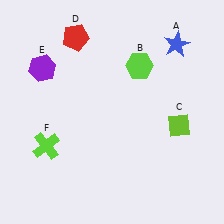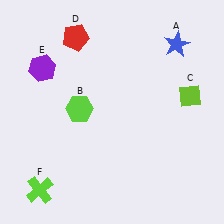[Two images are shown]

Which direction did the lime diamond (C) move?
The lime diamond (C) moved up.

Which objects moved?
The objects that moved are: the lime hexagon (B), the lime diamond (C), the lime cross (F).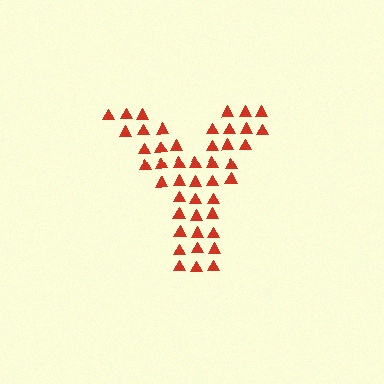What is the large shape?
The large shape is the letter Y.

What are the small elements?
The small elements are triangles.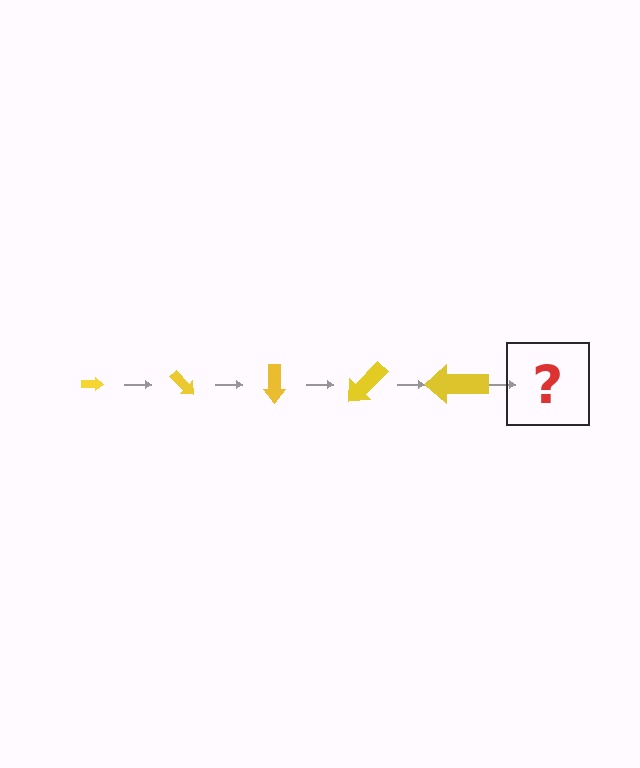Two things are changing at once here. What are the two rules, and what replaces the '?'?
The two rules are that the arrow grows larger each step and it rotates 45 degrees each step. The '?' should be an arrow, larger than the previous one and rotated 225 degrees from the start.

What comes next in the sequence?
The next element should be an arrow, larger than the previous one and rotated 225 degrees from the start.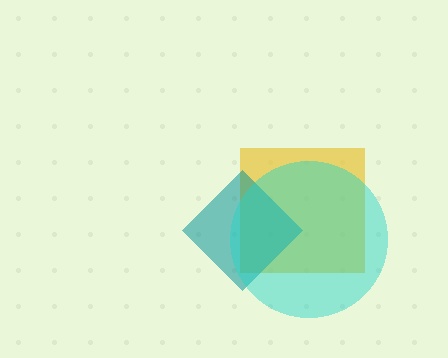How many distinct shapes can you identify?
There are 3 distinct shapes: a yellow square, a teal diamond, a cyan circle.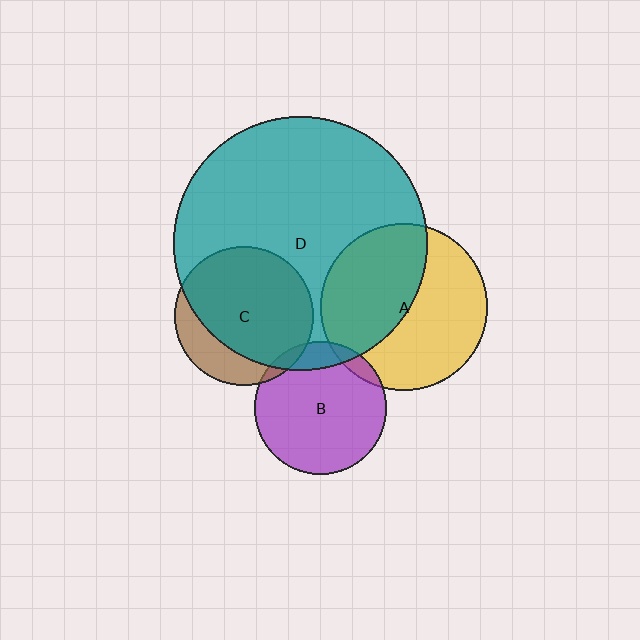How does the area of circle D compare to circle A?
Approximately 2.3 times.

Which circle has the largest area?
Circle D (teal).